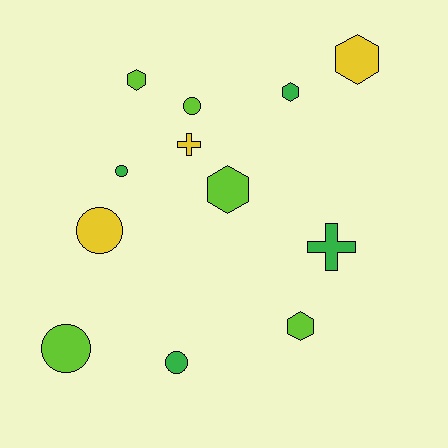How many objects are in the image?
There are 12 objects.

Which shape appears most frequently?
Circle, with 5 objects.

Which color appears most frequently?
Lime, with 5 objects.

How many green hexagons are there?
There is 1 green hexagon.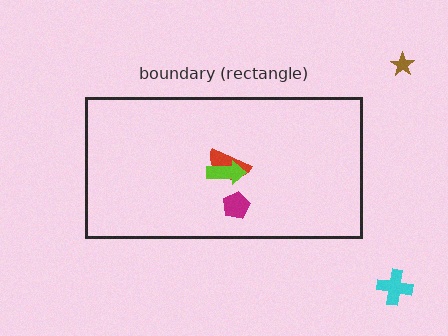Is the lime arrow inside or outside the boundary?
Inside.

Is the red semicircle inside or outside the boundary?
Inside.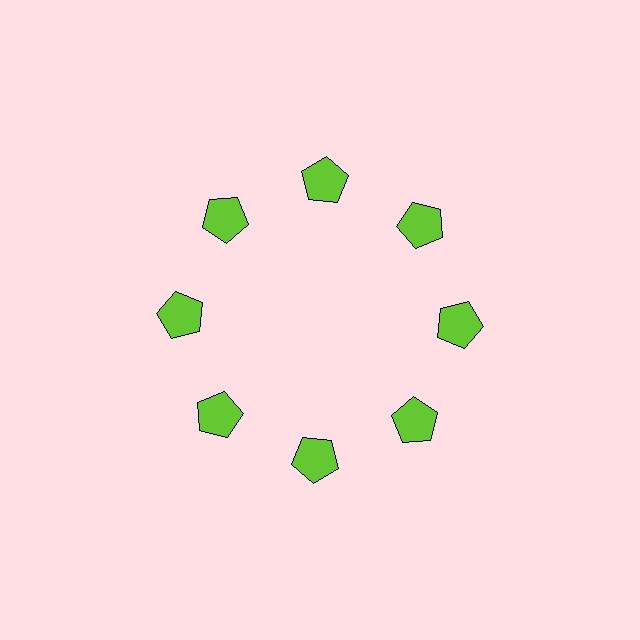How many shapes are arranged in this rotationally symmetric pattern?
There are 8 shapes, arranged in 8 groups of 1.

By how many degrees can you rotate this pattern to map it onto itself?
The pattern maps onto itself every 45 degrees of rotation.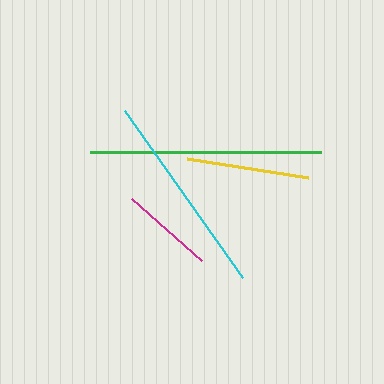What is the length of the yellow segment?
The yellow segment is approximately 123 pixels long.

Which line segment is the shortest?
The magenta line is the shortest at approximately 94 pixels.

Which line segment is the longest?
The green line is the longest at approximately 230 pixels.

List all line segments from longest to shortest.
From longest to shortest: green, cyan, yellow, magenta.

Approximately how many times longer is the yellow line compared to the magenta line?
The yellow line is approximately 1.3 times the length of the magenta line.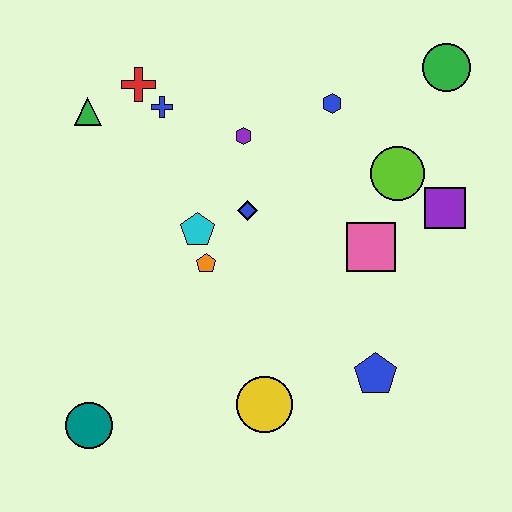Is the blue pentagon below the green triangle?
Yes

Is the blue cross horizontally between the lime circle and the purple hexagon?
No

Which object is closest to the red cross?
The blue cross is closest to the red cross.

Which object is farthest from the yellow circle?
The green circle is farthest from the yellow circle.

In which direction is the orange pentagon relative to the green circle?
The orange pentagon is to the left of the green circle.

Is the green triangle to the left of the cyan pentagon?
Yes